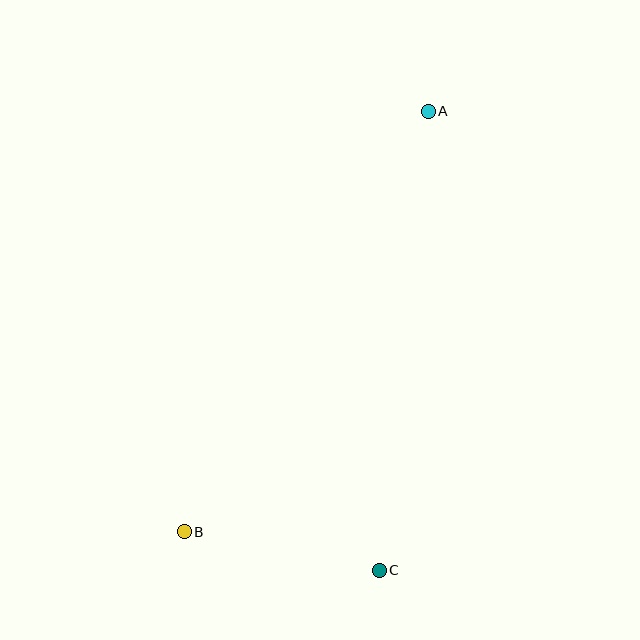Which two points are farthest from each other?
Points A and B are farthest from each other.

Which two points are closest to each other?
Points B and C are closest to each other.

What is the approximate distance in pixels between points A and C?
The distance between A and C is approximately 462 pixels.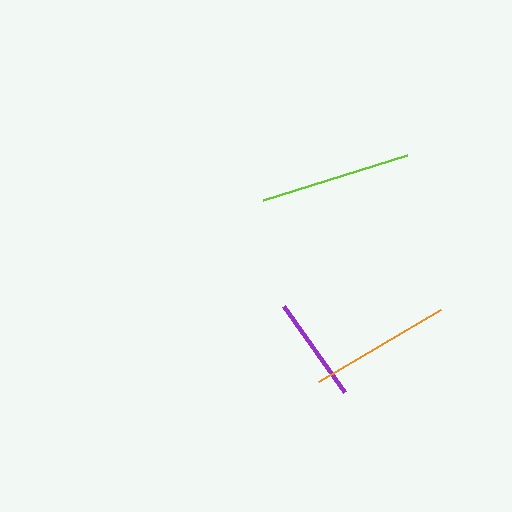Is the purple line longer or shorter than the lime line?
The lime line is longer than the purple line.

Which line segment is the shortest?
The purple line is the shortest at approximately 106 pixels.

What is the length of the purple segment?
The purple segment is approximately 106 pixels long.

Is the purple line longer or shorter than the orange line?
The orange line is longer than the purple line.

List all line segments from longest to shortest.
From longest to shortest: lime, orange, purple.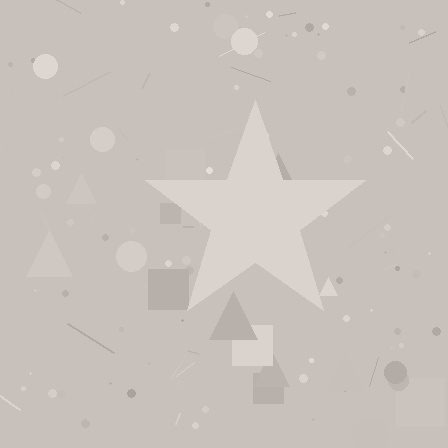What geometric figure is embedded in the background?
A star is embedded in the background.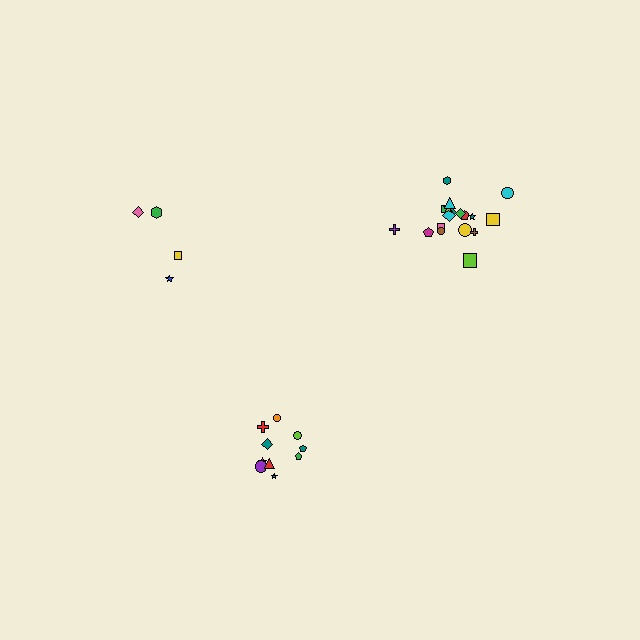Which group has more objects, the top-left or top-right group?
The top-right group.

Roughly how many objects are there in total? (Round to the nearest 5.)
Roughly 30 objects in total.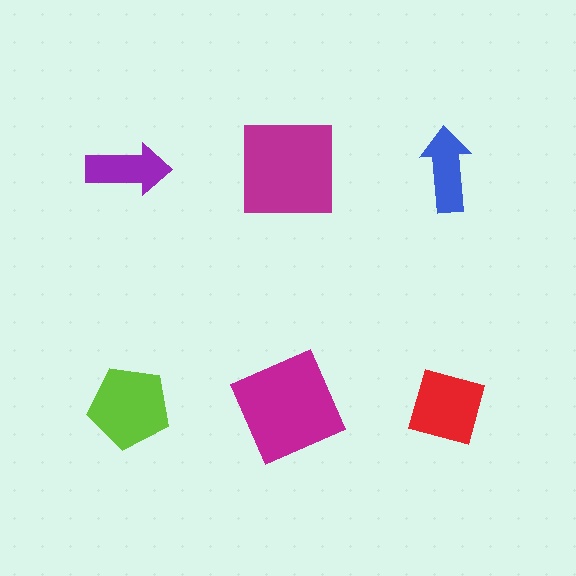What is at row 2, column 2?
A magenta square.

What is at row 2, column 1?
A lime pentagon.